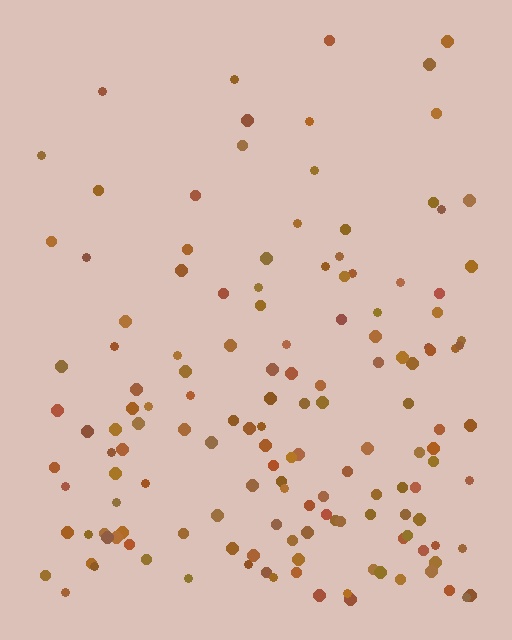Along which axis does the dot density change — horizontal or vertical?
Vertical.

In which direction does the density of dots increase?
From top to bottom, with the bottom side densest.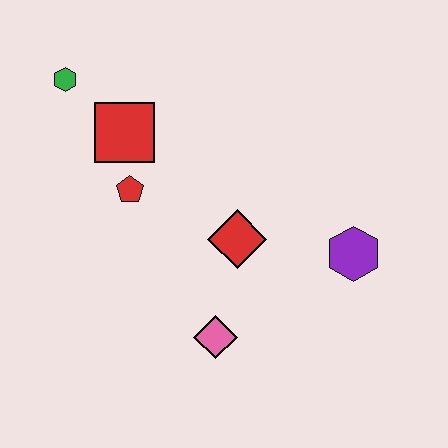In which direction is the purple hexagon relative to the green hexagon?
The purple hexagon is to the right of the green hexagon.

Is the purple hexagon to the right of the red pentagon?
Yes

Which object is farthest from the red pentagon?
The purple hexagon is farthest from the red pentagon.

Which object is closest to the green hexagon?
The red square is closest to the green hexagon.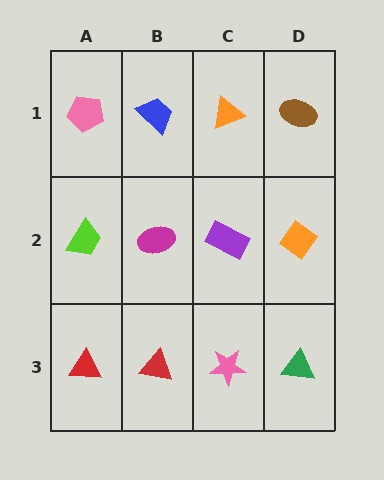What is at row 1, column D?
A brown ellipse.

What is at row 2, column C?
A purple rectangle.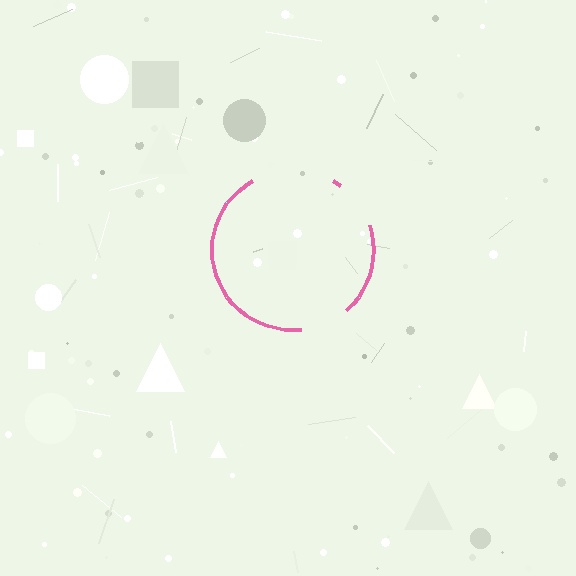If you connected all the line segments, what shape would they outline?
They would outline a circle.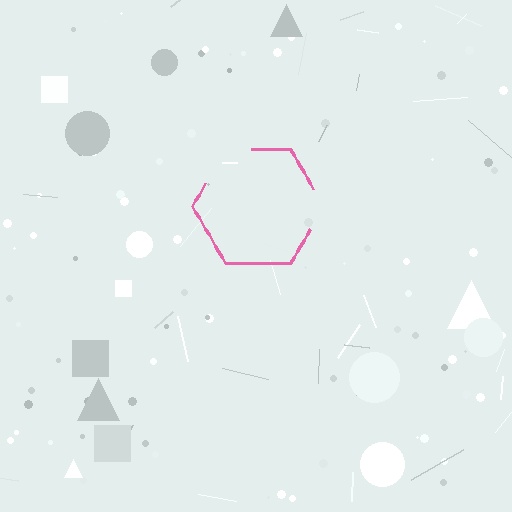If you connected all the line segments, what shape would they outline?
They would outline a hexagon.